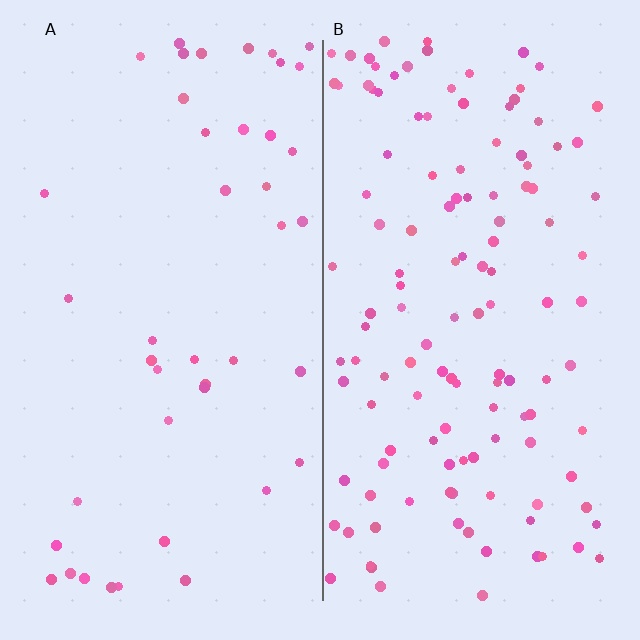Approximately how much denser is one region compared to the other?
Approximately 3.0× — region B over region A.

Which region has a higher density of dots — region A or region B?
B (the right).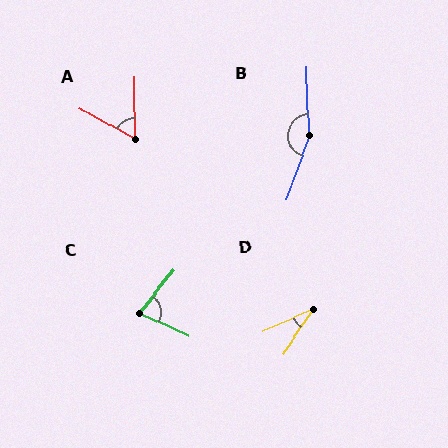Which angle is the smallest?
D, at approximately 31 degrees.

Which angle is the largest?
B, at approximately 157 degrees.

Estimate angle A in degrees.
Approximately 60 degrees.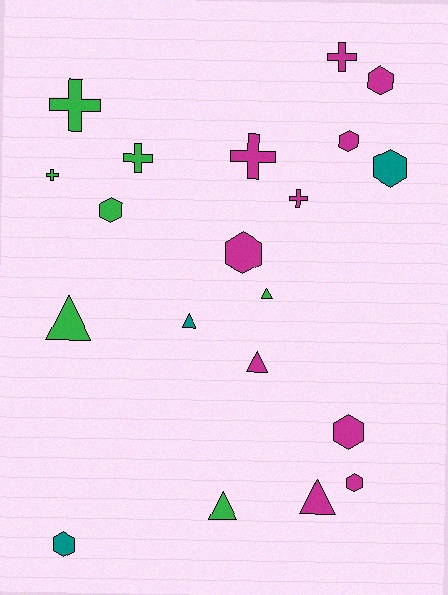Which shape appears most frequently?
Hexagon, with 8 objects.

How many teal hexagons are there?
There are 2 teal hexagons.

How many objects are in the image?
There are 20 objects.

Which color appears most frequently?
Magenta, with 10 objects.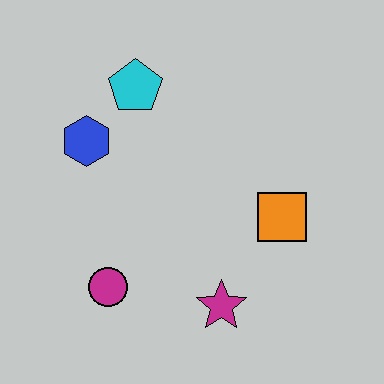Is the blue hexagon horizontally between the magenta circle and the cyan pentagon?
No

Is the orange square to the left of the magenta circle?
No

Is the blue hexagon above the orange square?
Yes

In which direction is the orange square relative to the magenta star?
The orange square is above the magenta star.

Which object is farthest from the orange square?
The blue hexagon is farthest from the orange square.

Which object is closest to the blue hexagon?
The cyan pentagon is closest to the blue hexagon.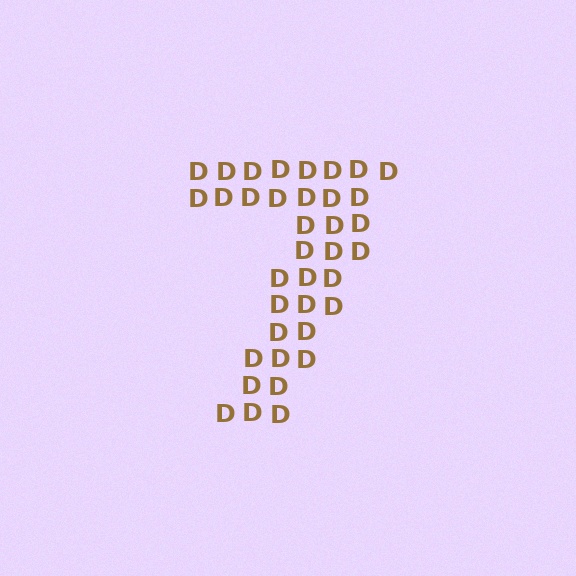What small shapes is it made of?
It is made of small letter D's.